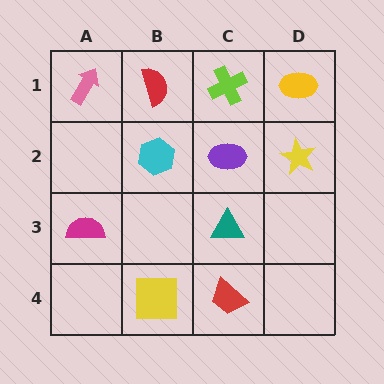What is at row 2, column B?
A cyan hexagon.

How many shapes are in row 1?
4 shapes.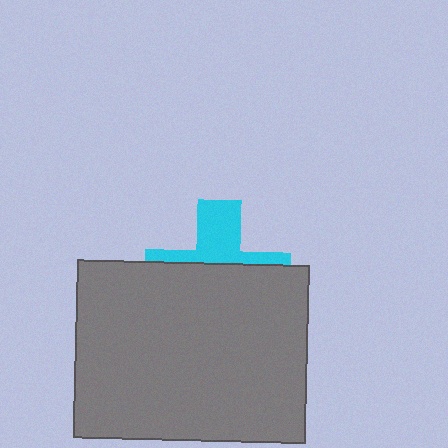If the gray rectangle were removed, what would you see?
You would see the complete cyan cross.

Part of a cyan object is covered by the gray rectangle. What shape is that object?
It is a cross.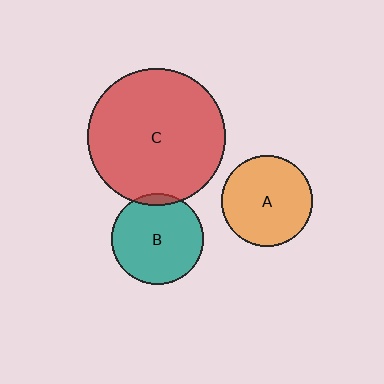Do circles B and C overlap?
Yes.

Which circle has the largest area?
Circle C (red).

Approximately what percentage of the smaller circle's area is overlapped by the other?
Approximately 5%.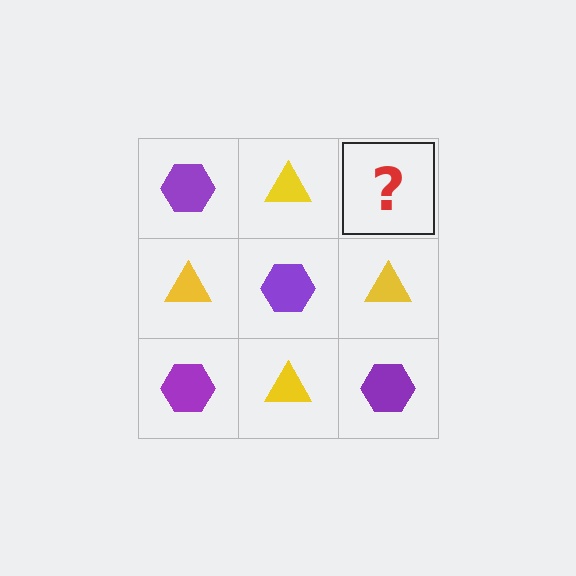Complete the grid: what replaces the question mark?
The question mark should be replaced with a purple hexagon.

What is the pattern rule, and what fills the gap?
The rule is that it alternates purple hexagon and yellow triangle in a checkerboard pattern. The gap should be filled with a purple hexagon.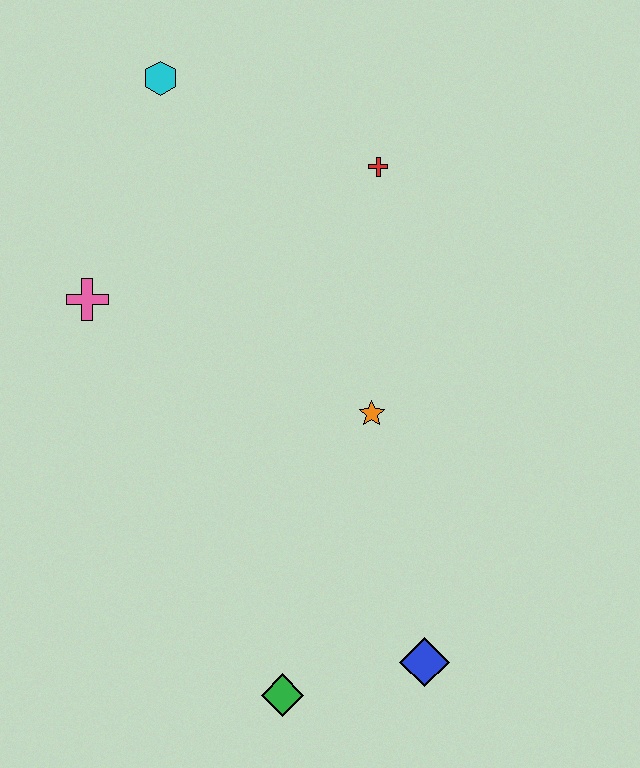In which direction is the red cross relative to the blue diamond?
The red cross is above the blue diamond.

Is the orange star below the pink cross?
Yes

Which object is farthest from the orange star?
The cyan hexagon is farthest from the orange star.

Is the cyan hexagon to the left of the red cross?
Yes